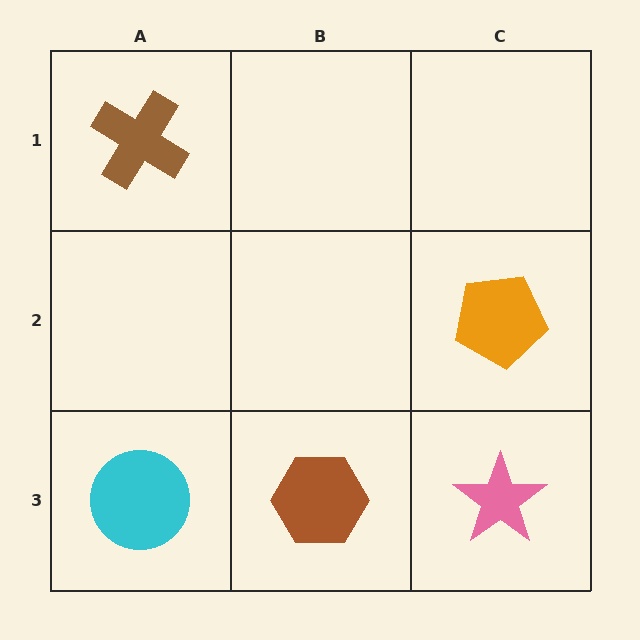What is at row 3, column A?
A cyan circle.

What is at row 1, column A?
A brown cross.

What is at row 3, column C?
A pink star.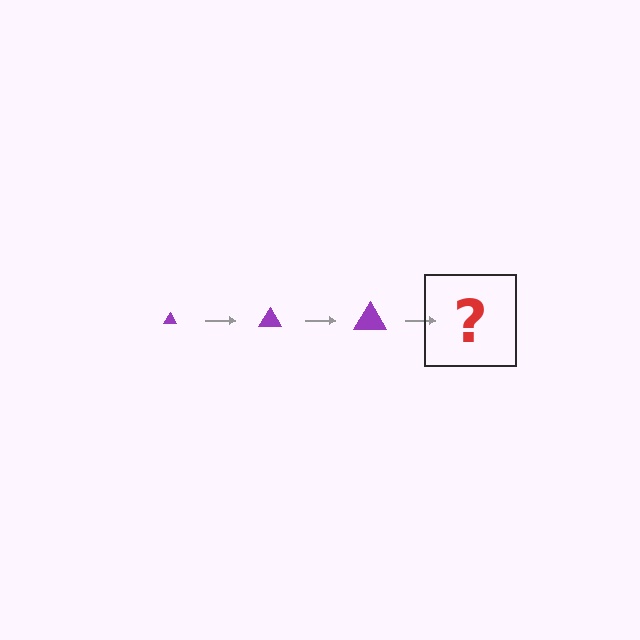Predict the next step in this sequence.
The next step is a purple triangle, larger than the previous one.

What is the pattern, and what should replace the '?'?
The pattern is that the triangle gets progressively larger each step. The '?' should be a purple triangle, larger than the previous one.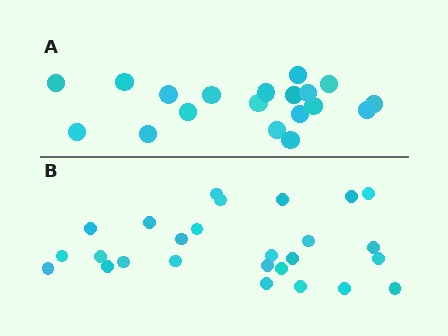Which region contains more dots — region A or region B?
Region B (the bottom region) has more dots.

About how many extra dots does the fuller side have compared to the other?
Region B has roughly 8 or so more dots than region A.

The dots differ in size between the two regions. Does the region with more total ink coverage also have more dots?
No. Region A has more total ink coverage because its dots are larger, but region B actually contains more individual dots. Total area can be misleading — the number of items is what matters here.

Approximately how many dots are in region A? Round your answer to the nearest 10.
About 20 dots. (The exact count is 19, which rounds to 20.)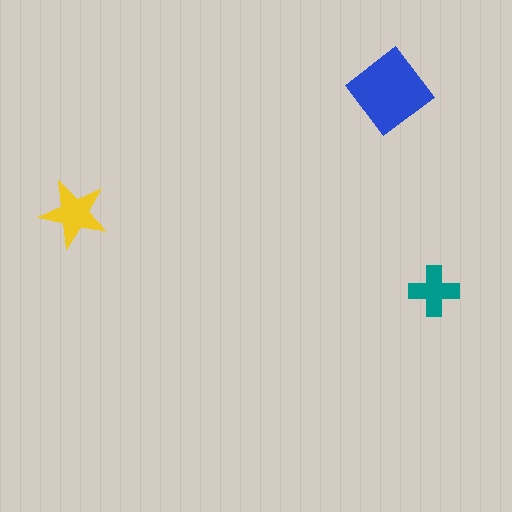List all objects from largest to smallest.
The blue diamond, the yellow star, the teal cross.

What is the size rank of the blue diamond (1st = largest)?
1st.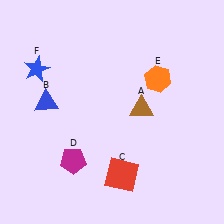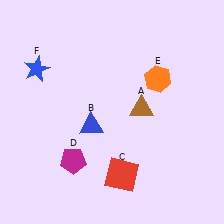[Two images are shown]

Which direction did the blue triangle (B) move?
The blue triangle (B) moved right.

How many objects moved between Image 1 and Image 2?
1 object moved between the two images.